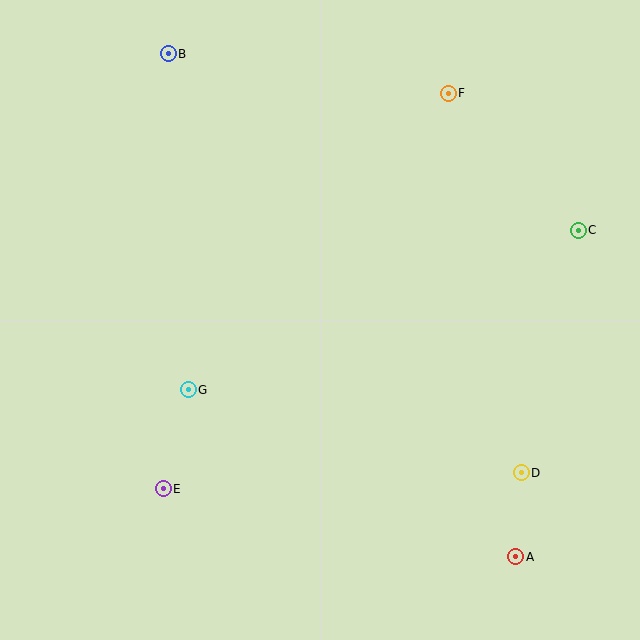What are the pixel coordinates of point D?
Point D is at (521, 473).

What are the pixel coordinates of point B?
Point B is at (168, 54).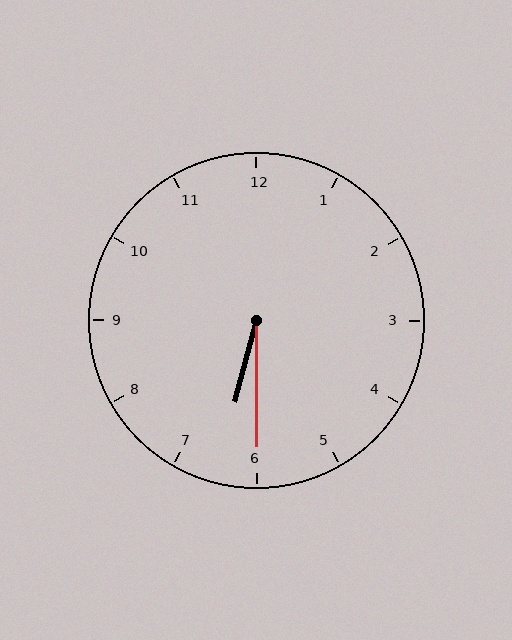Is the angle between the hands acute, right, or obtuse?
It is acute.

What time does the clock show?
6:30.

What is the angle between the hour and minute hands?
Approximately 15 degrees.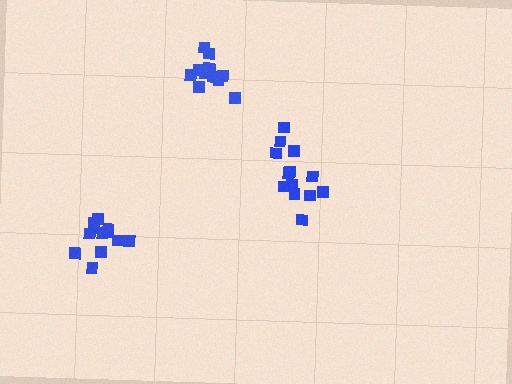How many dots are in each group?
Group 1: 12 dots, Group 2: 13 dots, Group 3: 12 dots (37 total).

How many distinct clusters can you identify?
There are 3 distinct clusters.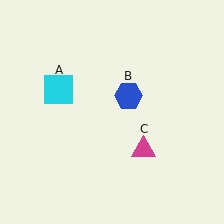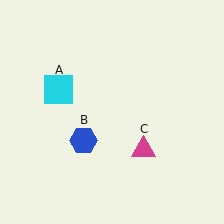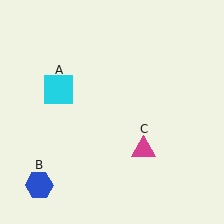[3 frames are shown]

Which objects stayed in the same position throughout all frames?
Cyan square (object A) and magenta triangle (object C) remained stationary.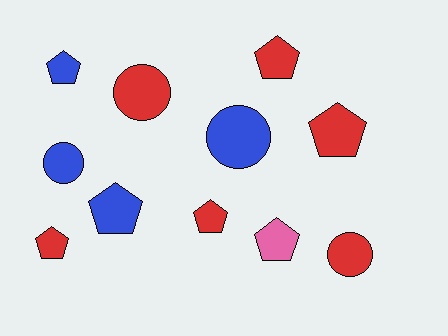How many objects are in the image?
There are 11 objects.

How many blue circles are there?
There are 2 blue circles.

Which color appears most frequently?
Red, with 6 objects.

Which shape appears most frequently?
Pentagon, with 7 objects.